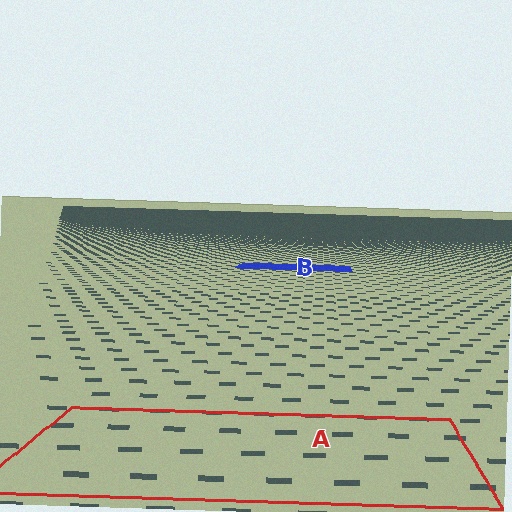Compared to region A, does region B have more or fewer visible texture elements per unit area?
Region B has more texture elements per unit area — they are packed more densely because it is farther away.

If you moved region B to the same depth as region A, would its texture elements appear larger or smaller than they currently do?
They would appear larger. At a closer depth, the same texture elements are projected at a bigger on-screen size.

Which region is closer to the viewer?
Region A is closer. The texture elements there are larger and more spread out.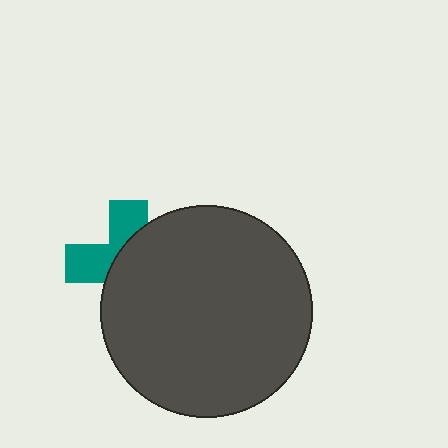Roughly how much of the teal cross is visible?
A small part of it is visible (roughly 39%).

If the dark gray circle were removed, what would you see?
You would see the complete teal cross.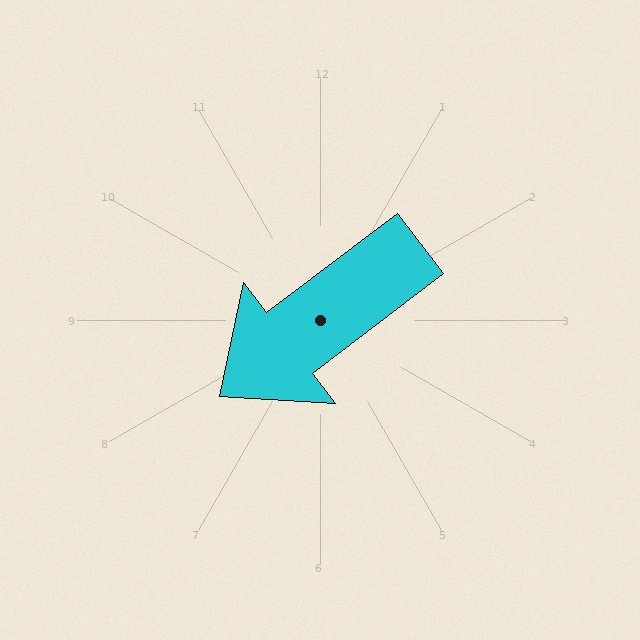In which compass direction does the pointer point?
Southwest.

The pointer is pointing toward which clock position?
Roughly 8 o'clock.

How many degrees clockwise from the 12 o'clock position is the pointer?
Approximately 233 degrees.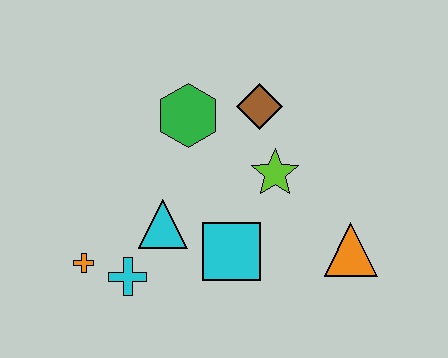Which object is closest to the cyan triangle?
The cyan cross is closest to the cyan triangle.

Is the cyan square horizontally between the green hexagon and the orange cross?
No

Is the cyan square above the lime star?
No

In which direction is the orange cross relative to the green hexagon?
The orange cross is below the green hexagon.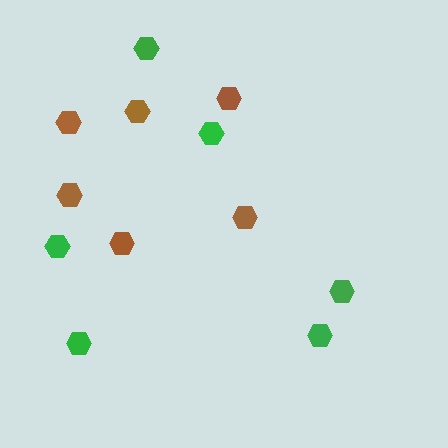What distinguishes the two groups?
There are 2 groups: one group of brown hexagons (6) and one group of green hexagons (6).